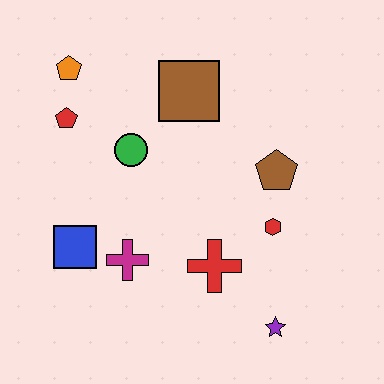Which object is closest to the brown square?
The green circle is closest to the brown square.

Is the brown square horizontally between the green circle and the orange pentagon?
No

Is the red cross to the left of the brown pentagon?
Yes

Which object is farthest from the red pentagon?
The purple star is farthest from the red pentagon.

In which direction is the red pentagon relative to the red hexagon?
The red pentagon is to the left of the red hexagon.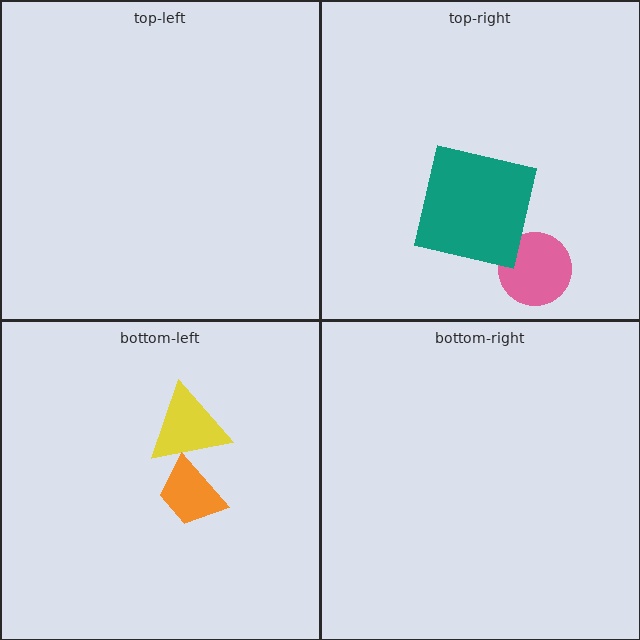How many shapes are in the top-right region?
2.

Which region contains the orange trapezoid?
The bottom-left region.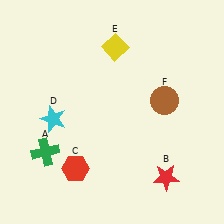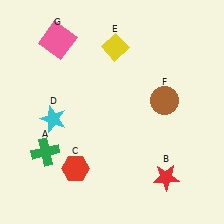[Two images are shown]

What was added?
A pink square (G) was added in Image 2.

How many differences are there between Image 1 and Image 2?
There is 1 difference between the two images.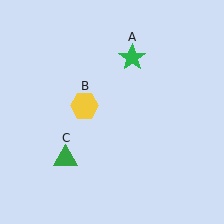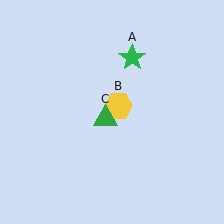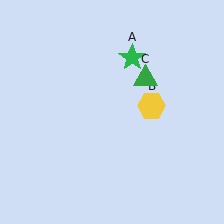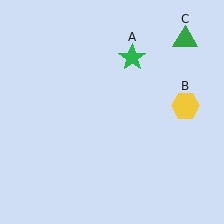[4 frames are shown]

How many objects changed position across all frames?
2 objects changed position: yellow hexagon (object B), green triangle (object C).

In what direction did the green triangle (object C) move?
The green triangle (object C) moved up and to the right.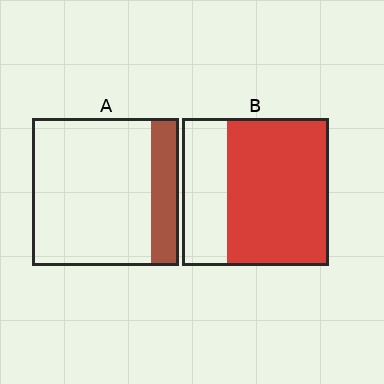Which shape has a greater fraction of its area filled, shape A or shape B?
Shape B.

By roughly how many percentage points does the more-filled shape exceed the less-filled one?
By roughly 50 percentage points (B over A).